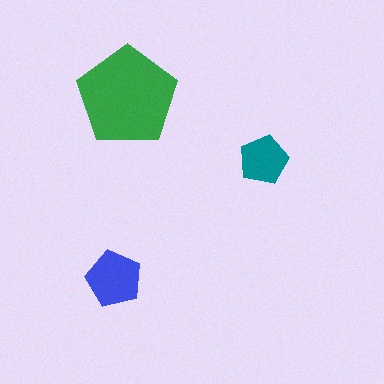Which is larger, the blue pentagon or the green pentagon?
The green one.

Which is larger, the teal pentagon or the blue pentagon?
The blue one.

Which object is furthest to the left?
The blue pentagon is leftmost.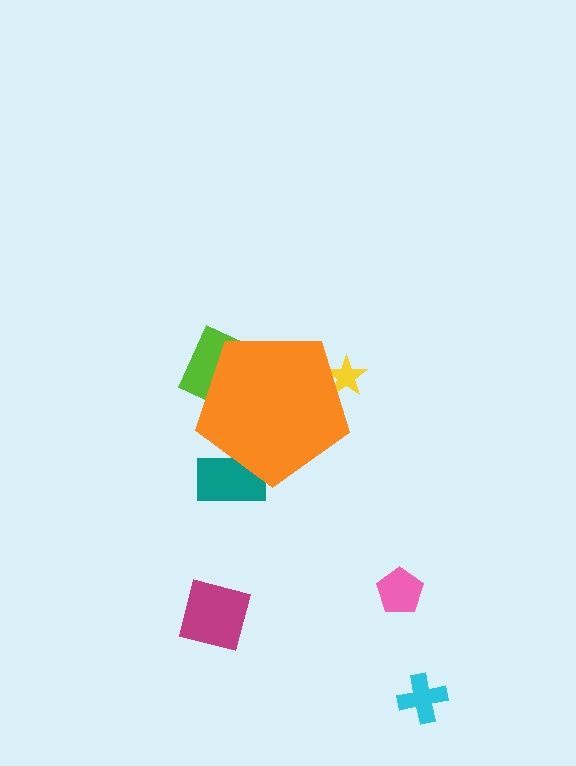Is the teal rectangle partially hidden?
Yes, the teal rectangle is partially hidden behind the orange pentagon.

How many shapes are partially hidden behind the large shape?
3 shapes are partially hidden.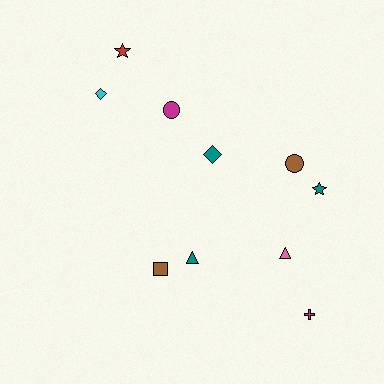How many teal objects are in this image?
There are 3 teal objects.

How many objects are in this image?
There are 10 objects.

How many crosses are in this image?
There is 1 cross.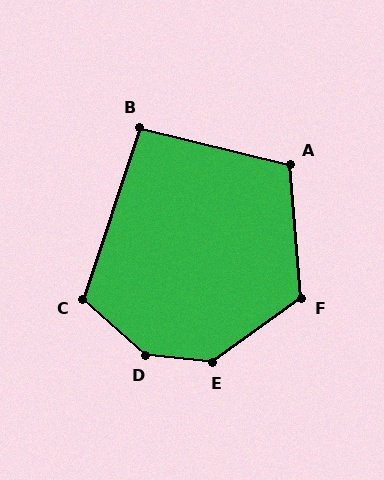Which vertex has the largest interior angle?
D, at approximately 144 degrees.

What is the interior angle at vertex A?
Approximately 108 degrees (obtuse).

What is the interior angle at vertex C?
Approximately 114 degrees (obtuse).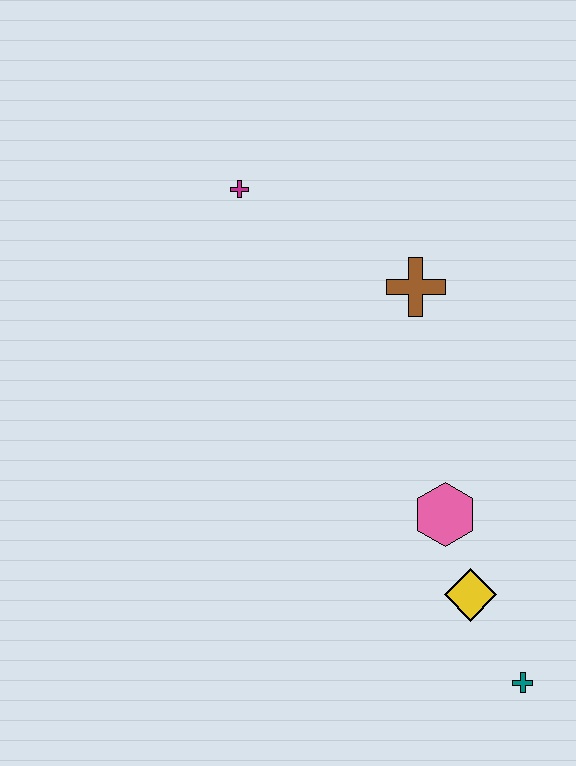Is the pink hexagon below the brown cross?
Yes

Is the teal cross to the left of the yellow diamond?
No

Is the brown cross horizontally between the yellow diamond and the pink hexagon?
No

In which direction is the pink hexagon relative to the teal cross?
The pink hexagon is above the teal cross.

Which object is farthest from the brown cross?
The teal cross is farthest from the brown cross.